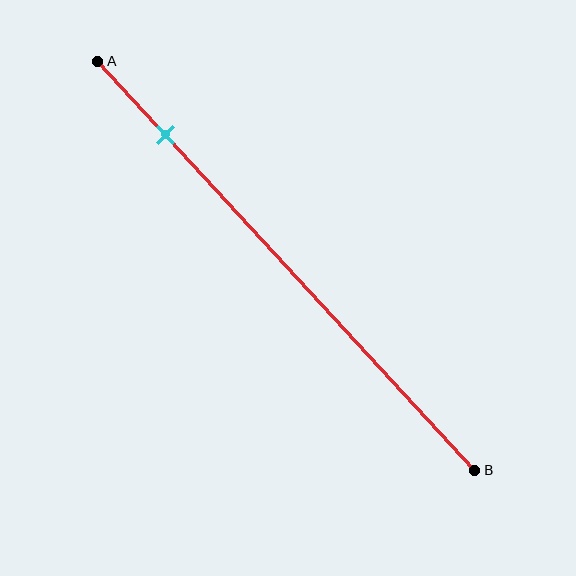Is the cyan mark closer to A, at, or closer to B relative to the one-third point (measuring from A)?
The cyan mark is closer to point A than the one-third point of segment AB.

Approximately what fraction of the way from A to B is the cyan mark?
The cyan mark is approximately 20% of the way from A to B.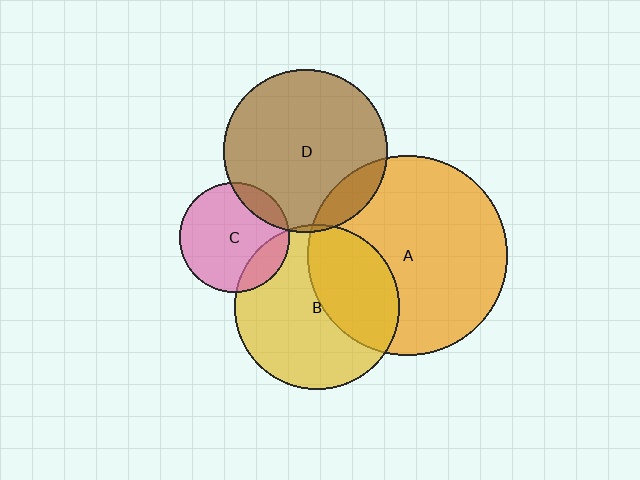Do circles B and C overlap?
Yes.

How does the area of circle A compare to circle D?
Approximately 1.5 times.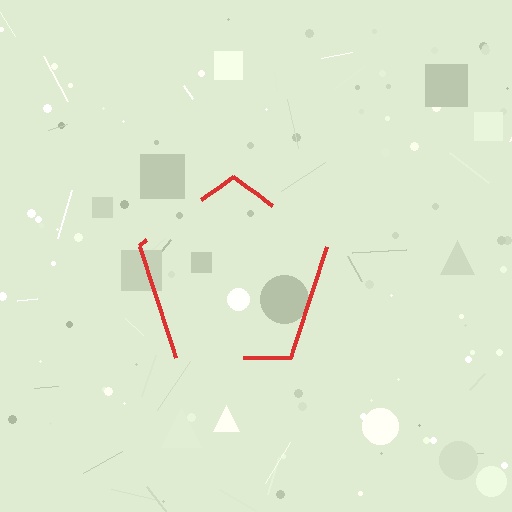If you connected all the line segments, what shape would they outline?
They would outline a pentagon.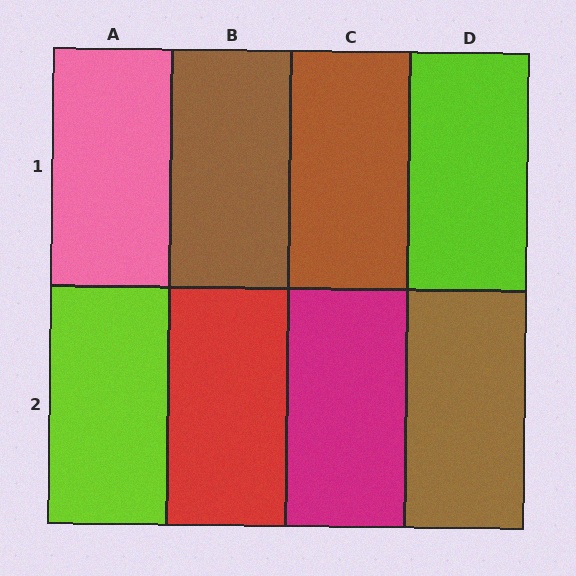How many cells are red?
1 cell is red.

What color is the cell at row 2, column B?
Red.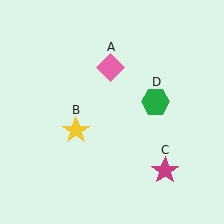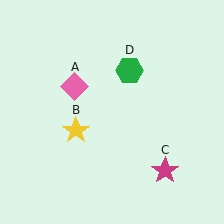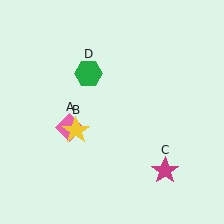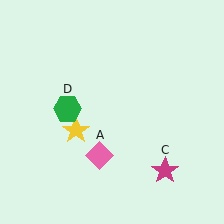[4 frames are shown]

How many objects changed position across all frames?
2 objects changed position: pink diamond (object A), green hexagon (object D).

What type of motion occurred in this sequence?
The pink diamond (object A), green hexagon (object D) rotated counterclockwise around the center of the scene.